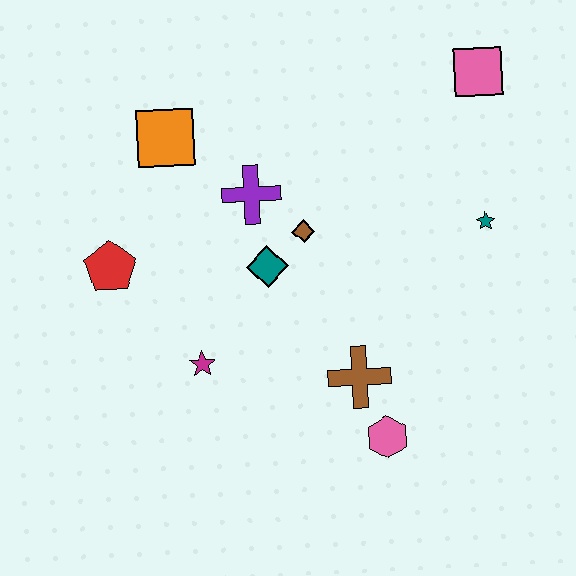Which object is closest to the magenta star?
The teal diamond is closest to the magenta star.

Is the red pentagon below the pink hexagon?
No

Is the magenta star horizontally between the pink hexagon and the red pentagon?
Yes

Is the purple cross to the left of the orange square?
No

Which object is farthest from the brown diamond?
The pink square is farthest from the brown diamond.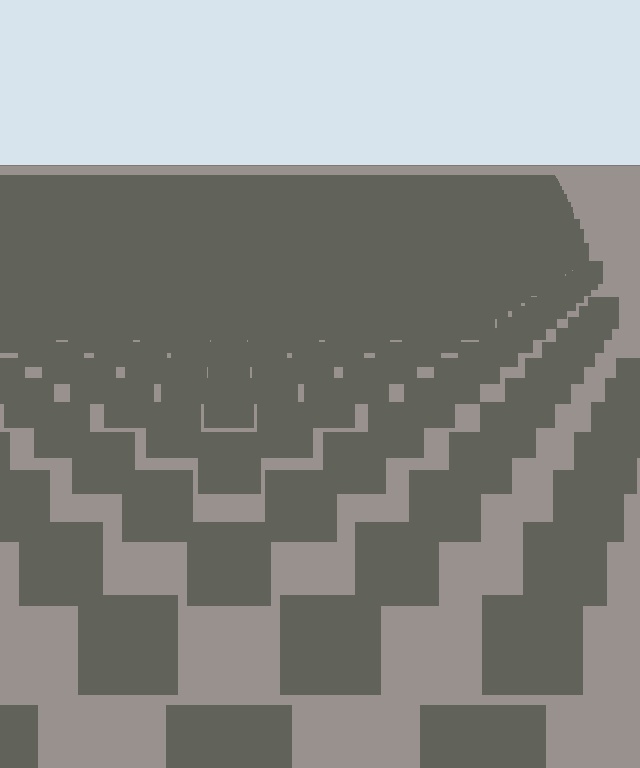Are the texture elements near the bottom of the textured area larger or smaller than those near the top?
Larger. Near the bottom, elements are closer to the viewer and appear at a bigger on-screen size.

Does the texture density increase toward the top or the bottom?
Density increases toward the top.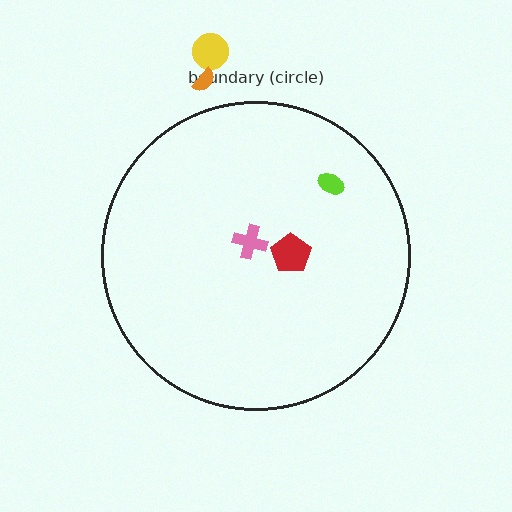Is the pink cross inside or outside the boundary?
Inside.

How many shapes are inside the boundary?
3 inside, 2 outside.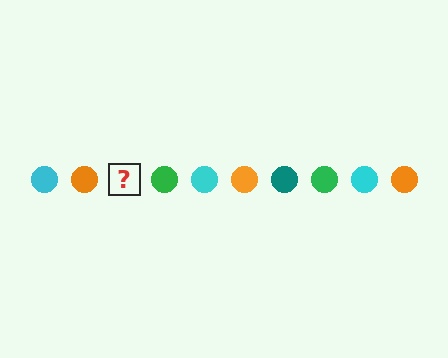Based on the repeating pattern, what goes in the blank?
The blank should be a teal circle.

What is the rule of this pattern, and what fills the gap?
The rule is that the pattern cycles through cyan, orange, teal, green circles. The gap should be filled with a teal circle.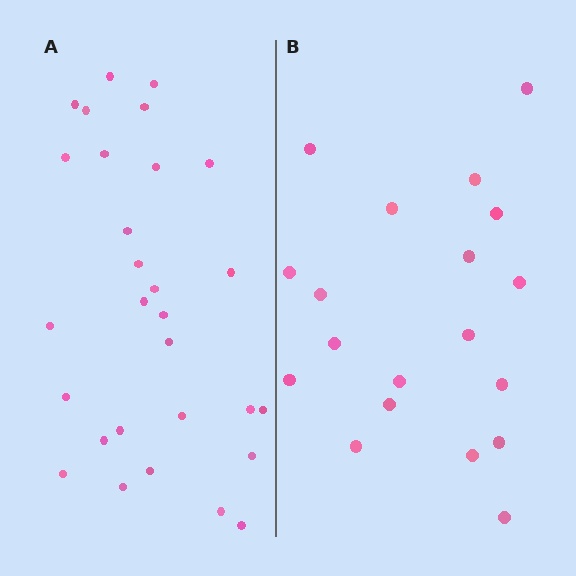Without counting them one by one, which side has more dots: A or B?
Region A (the left region) has more dots.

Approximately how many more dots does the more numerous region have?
Region A has roughly 10 or so more dots than region B.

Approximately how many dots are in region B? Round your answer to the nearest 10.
About 20 dots. (The exact count is 19, which rounds to 20.)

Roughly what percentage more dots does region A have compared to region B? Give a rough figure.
About 55% more.